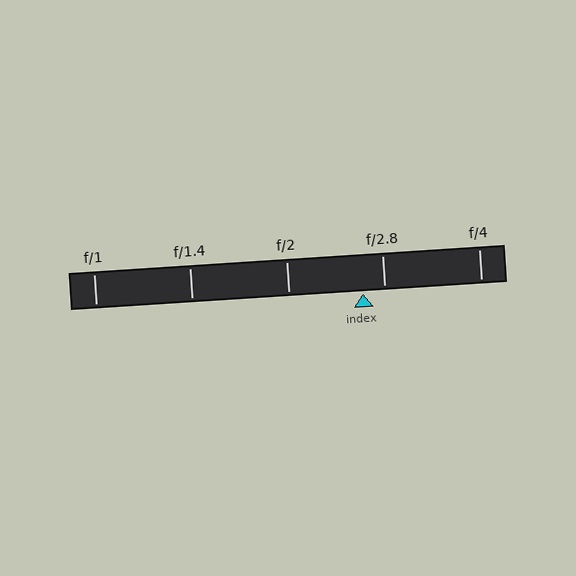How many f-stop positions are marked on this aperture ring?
There are 5 f-stop positions marked.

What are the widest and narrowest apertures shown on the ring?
The widest aperture shown is f/1 and the narrowest is f/4.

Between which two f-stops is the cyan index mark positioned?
The index mark is between f/2 and f/2.8.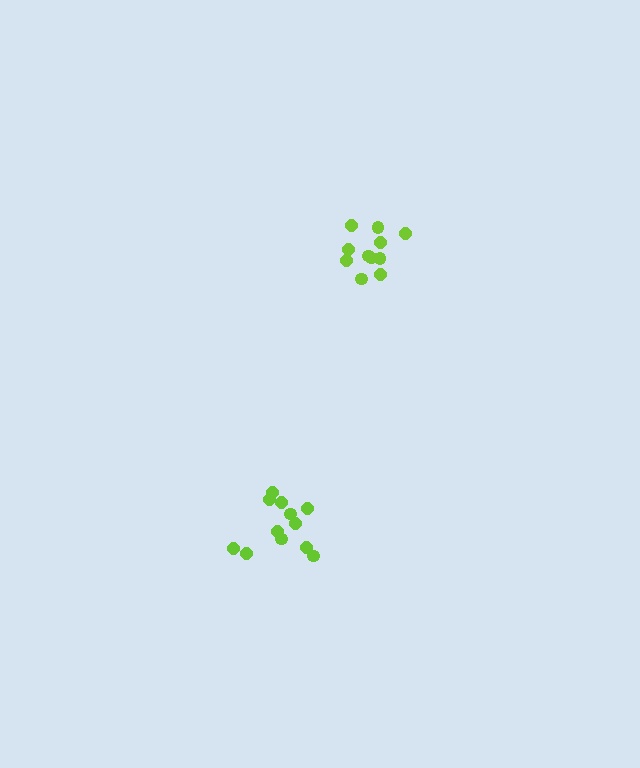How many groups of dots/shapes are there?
There are 2 groups.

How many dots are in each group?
Group 1: 11 dots, Group 2: 12 dots (23 total).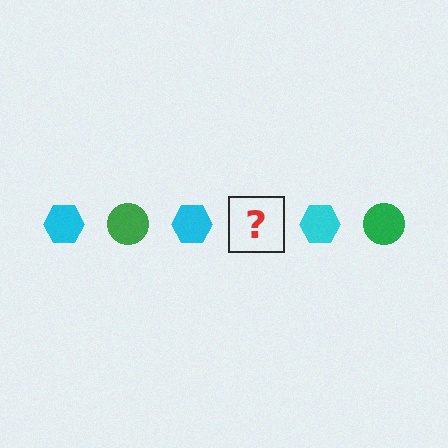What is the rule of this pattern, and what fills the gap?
The rule is that the pattern alternates between cyan hexagon and green circle. The gap should be filled with a green circle.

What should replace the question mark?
The question mark should be replaced with a green circle.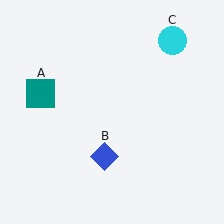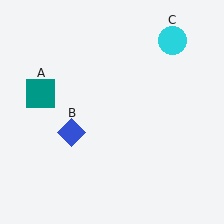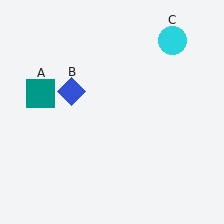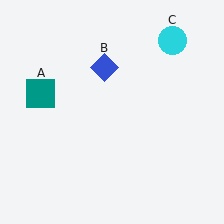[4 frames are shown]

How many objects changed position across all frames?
1 object changed position: blue diamond (object B).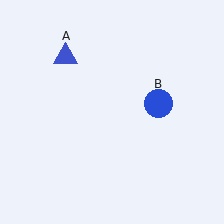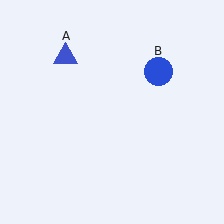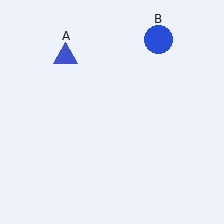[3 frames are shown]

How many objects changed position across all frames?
1 object changed position: blue circle (object B).